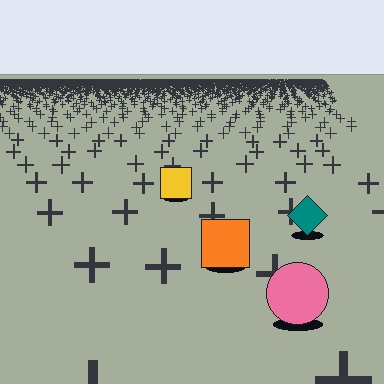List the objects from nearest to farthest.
From nearest to farthest: the pink circle, the orange square, the teal diamond, the yellow square.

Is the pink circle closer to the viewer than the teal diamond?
Yes. The pink circle is closer — you can tell from the texture gradient: the ground texture is coarser near it.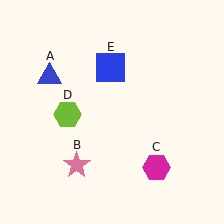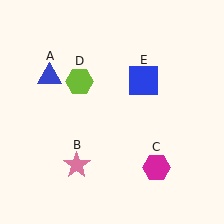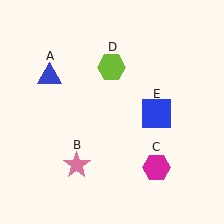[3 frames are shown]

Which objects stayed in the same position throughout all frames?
Blue triangle (object A) and pink star (object B) and magenta hexagon (object C) remained stationary.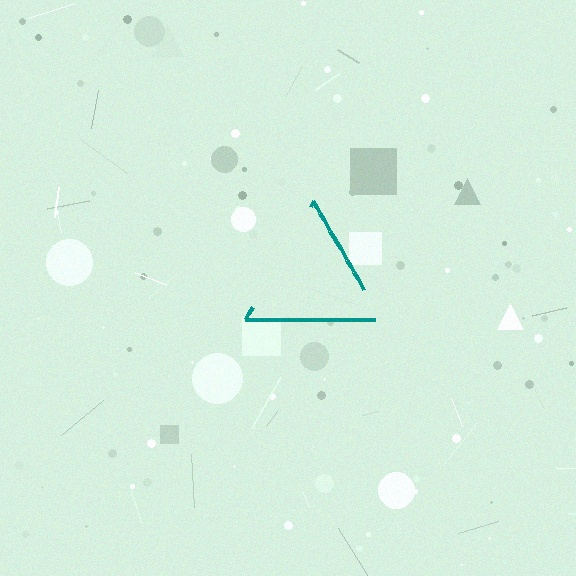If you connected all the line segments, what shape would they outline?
They would outline a triangle.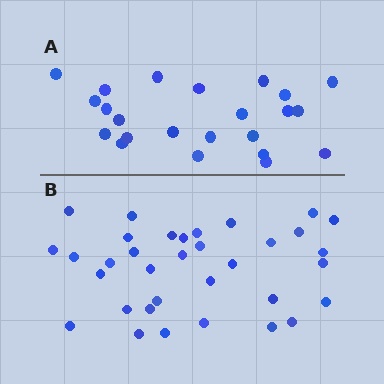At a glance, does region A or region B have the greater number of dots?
Region B (the bottom region) has more dots.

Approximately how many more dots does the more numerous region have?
Region B has roughly 12 or so more dots than region A.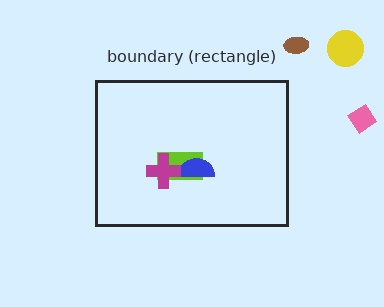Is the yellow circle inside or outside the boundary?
Outside.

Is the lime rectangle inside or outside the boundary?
Inside.